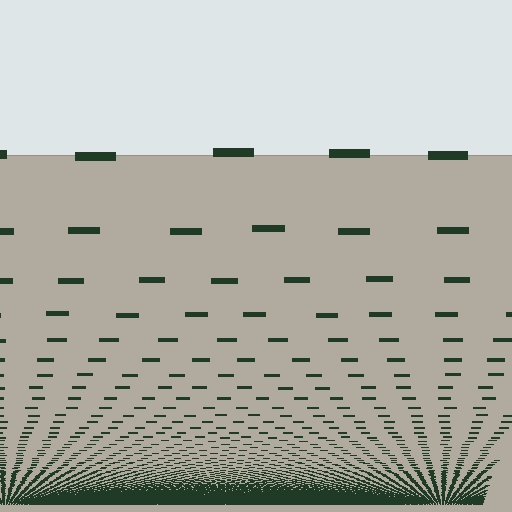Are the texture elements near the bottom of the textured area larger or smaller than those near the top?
Smaller. The gradient is inverted — elements near the bottom are smaller and denser.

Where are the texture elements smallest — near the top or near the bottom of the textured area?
Near the bottom.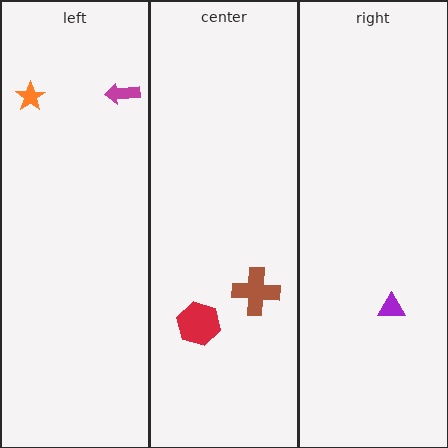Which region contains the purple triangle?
The right region.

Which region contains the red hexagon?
The center region.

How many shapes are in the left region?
2.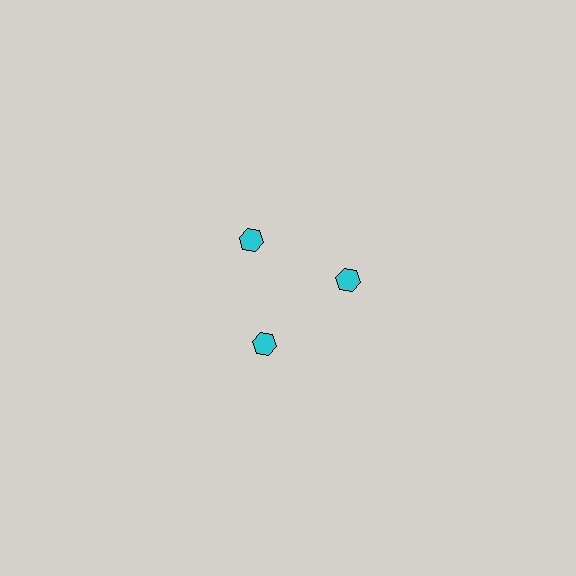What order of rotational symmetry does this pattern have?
This pattern has 3-fold rotational symmetry.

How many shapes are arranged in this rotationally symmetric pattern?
There are 3 shapes, arranged in 3 groups of 1.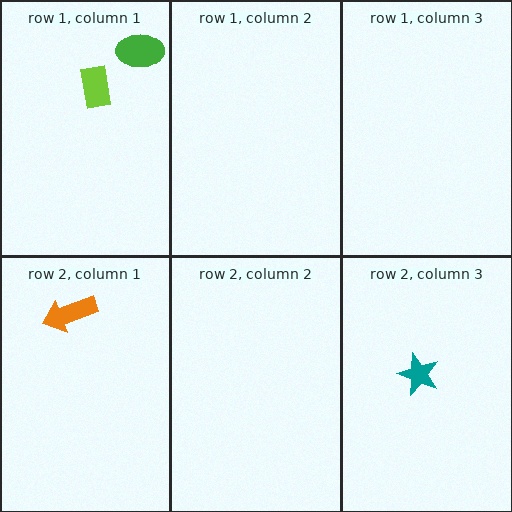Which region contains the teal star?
The row 2, column 3 region.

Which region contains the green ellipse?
The row 1, column 1 region.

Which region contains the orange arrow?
The row 2, column 1 region.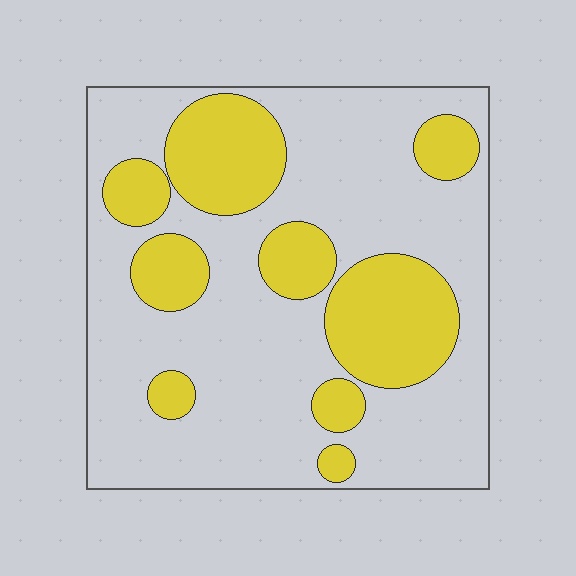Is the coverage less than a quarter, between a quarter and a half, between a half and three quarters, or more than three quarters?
Between a quarter and a half.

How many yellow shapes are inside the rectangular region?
9.